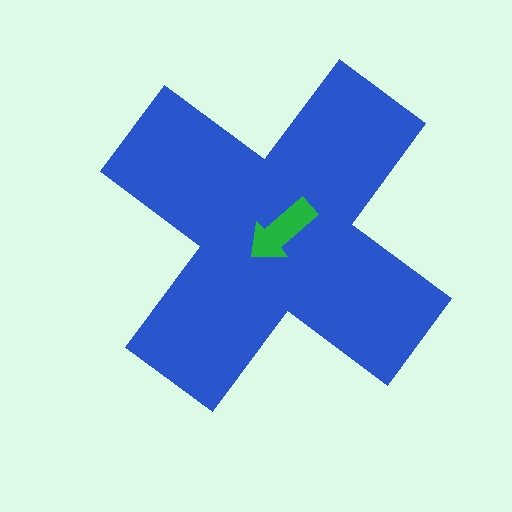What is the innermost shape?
The green arrow.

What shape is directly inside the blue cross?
The green arrow.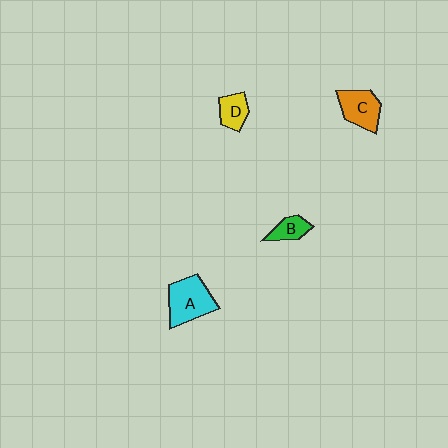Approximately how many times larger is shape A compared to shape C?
Approximately 1.3 times.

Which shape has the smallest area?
Shape B (green).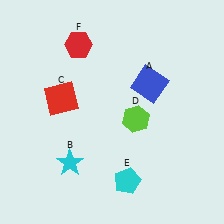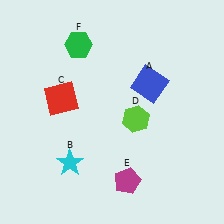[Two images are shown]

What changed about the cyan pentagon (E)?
In Image 1, E is cyan. In Image 2, it changed to magenta.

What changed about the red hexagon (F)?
In Image 1, F is red. In Image 2, it changed to green.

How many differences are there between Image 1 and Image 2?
There are 2 differences between the two images.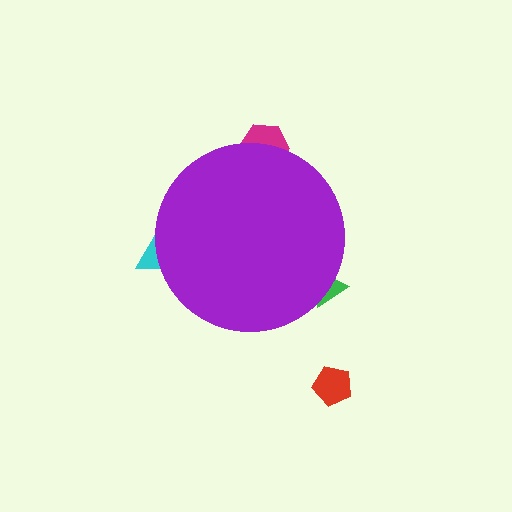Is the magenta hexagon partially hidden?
Yes, the magenta hexagon is partially hidden behind the purple circle.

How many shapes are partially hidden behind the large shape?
3 shapes are partially hidden.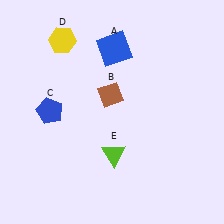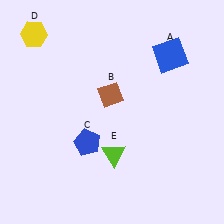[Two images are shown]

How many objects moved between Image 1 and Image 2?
3 objects moved between the two images.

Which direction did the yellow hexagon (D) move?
The yellow hexagon (D) moved left.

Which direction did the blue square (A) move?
The blue square (A) moved right.